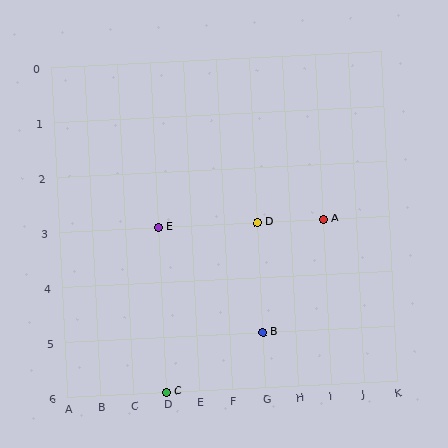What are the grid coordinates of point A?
Point A is at grid coordinates (I, 3).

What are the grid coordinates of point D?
Point D is at grid coordinates (G, 3).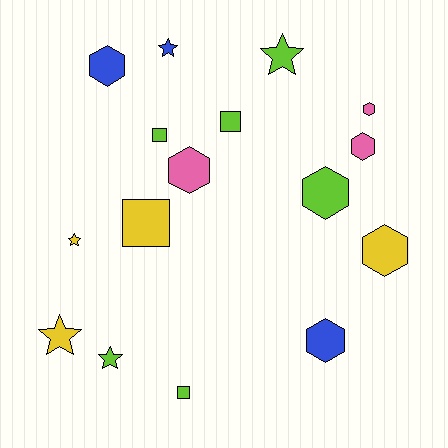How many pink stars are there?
There are no pink stars.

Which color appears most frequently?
Lime, with 6 objects.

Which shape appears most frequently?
Hexagon, with 7 objects.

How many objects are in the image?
There are 16 objects.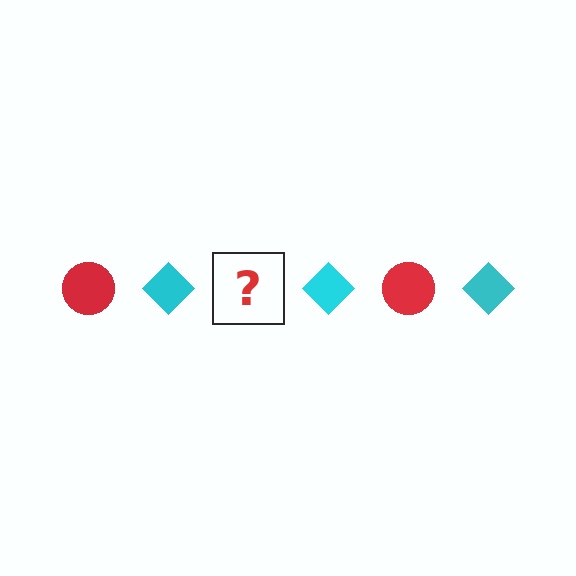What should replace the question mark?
The question mark should be replaced with a red circle.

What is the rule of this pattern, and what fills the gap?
The rule is that the pattern alternates between red circle and cyan diamond. The gap should be filled with a red circle.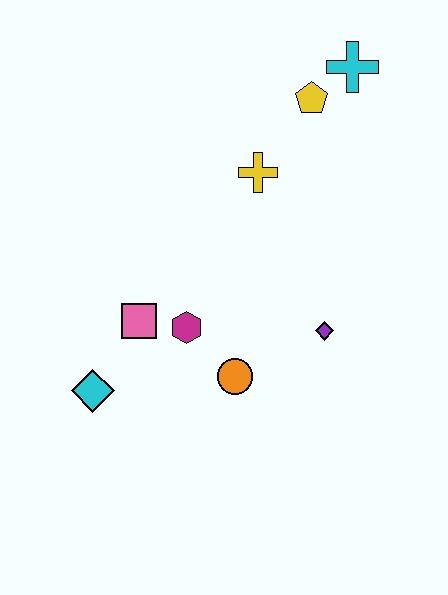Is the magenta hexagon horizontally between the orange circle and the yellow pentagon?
No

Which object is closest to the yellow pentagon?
The cyan cross is closest to the yellow pentagon.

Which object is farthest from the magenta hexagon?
The cyan cross is farthest from the magenta hexagon.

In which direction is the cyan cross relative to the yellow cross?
The cyan cross is above the yellow cross.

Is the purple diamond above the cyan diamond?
Yes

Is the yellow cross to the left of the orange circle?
No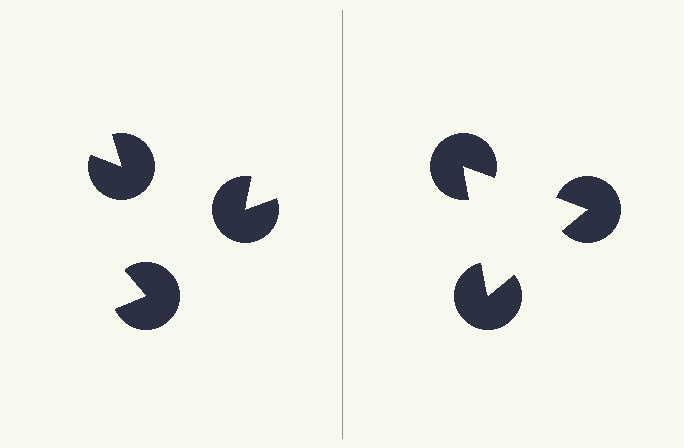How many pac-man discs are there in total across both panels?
6 — 3 on each side.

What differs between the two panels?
The pac-man discs are positioned identically on both sides; only the wedge orientations differ. On the right they align to a triangle; on the left they are misaligned.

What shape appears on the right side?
An illusory triangle.